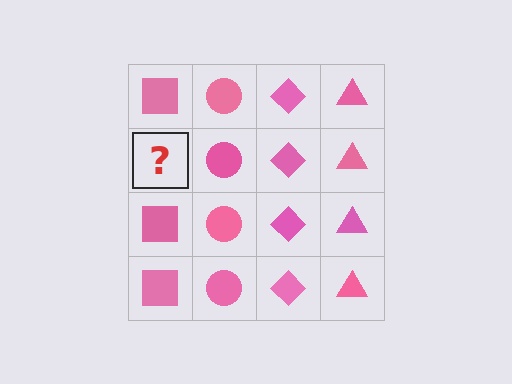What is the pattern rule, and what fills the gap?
The rule is that each column has a consistent shape. The gap should be filled with a pink square.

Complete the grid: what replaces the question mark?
The question mark should be replaced with a pink square.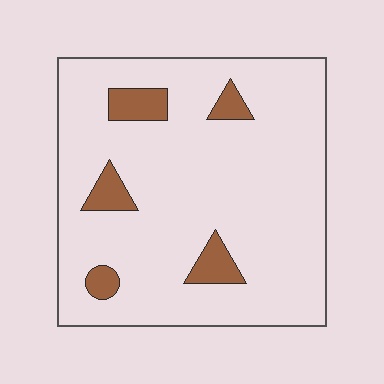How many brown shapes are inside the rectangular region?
5.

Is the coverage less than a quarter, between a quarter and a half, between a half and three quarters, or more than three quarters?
Less than a quarter.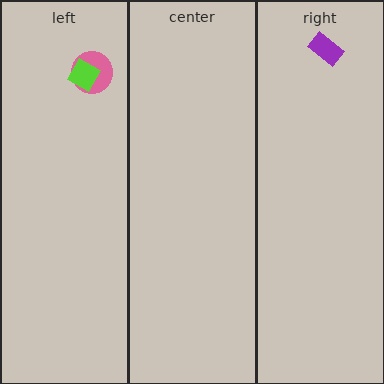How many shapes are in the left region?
2.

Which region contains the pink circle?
The left region.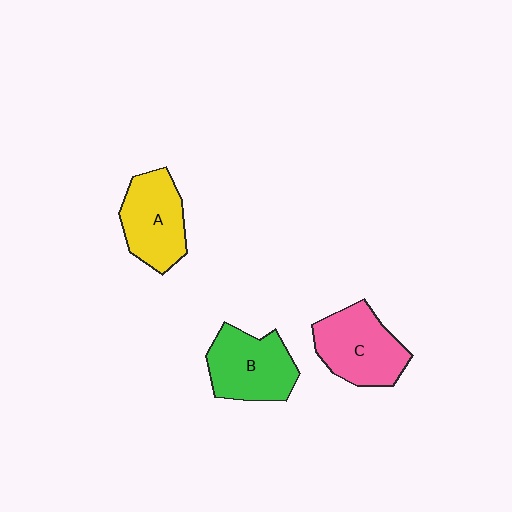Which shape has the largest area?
Shape C (pink).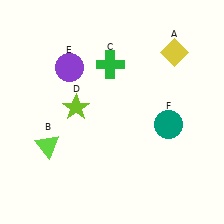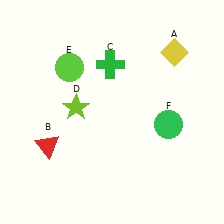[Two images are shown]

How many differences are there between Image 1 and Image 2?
There are 3 differences between the two images.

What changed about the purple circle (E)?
In Image 1, E is purple. In Image 2, it changed to lime.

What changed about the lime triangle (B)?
In Image 1, B is lime. In Image 2, it changed to red.